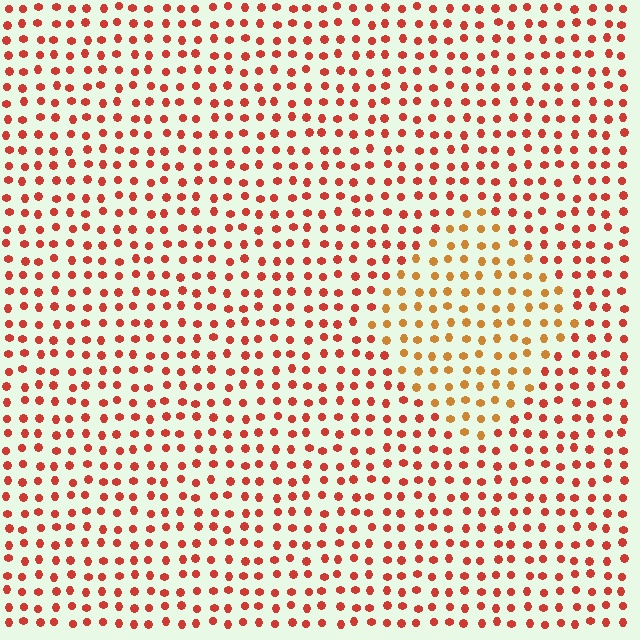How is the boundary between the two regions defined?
The boundary is defined purely by a slight shift in hue (about 30 degrees). Spacing, size, and orientation are identical on both sides.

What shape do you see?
I see a diamond.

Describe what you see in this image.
The image is filled with small red elements in a uniform arrangement. A diamond-shaped region is visible where the elements are tinted to a slightly different hue, forming a subtle color boundary.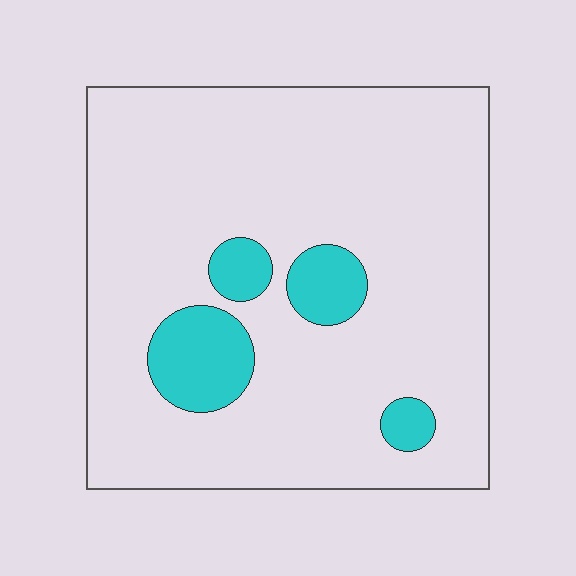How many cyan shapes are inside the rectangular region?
4.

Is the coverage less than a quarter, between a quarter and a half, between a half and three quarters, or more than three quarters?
Less than a quarter.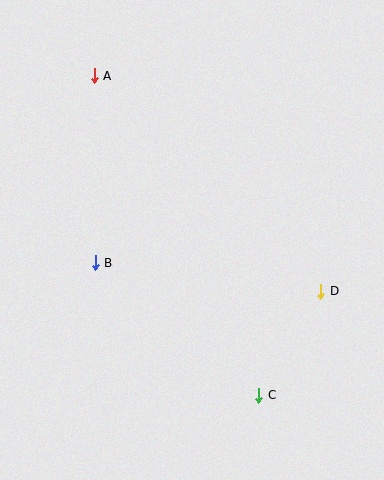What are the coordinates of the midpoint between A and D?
The midpoint between A and D is at (208, 184).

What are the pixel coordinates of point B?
Point B is at (96, 263).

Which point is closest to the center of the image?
Point B at (96, 263) is closest to the center.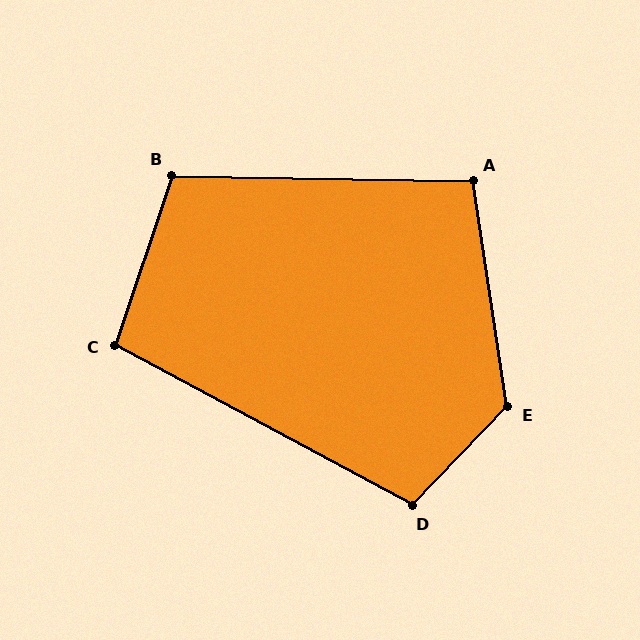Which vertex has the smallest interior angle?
A, at approximately 100 degrees.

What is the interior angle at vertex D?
Approximately 106 degrees (obtuse).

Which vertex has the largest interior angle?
E, at approximately 127 degrees.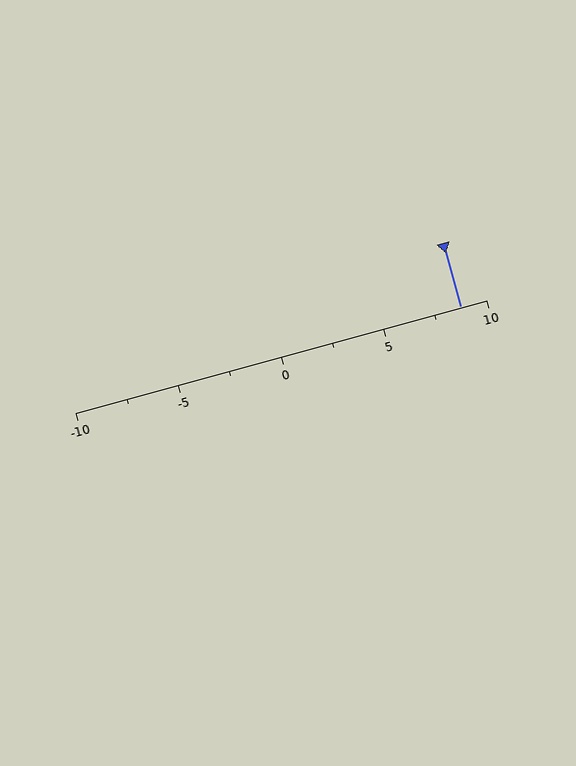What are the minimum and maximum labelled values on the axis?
The axis runs from -10 to 10.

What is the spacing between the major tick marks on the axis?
The major ticks are spaced 5 apart.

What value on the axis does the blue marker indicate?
The marker indicates approximately 8.8.